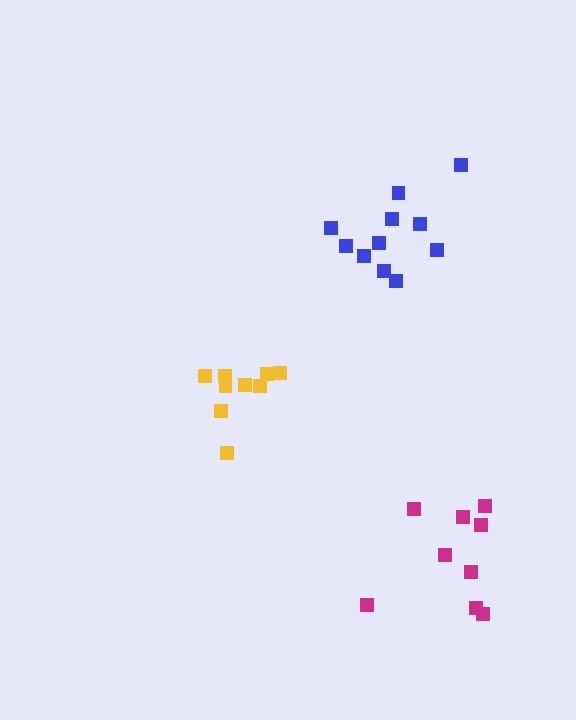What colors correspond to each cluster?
The clusters are colored: blue, magenta, yellow.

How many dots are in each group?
Group 1: 11 dots, Group 2: 9 dots, Group 3: 9 dots (29 total).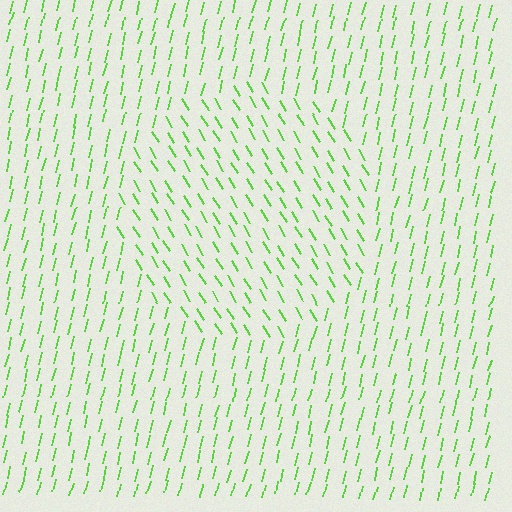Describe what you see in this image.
The image is filled with small lime line segments. A circle region in the image has lines oriented differently from the surrounding lines, creating a visible texture boundary.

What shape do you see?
I see a circle.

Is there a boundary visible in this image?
Yes, there is a texture boundary formed by a change in line orientation.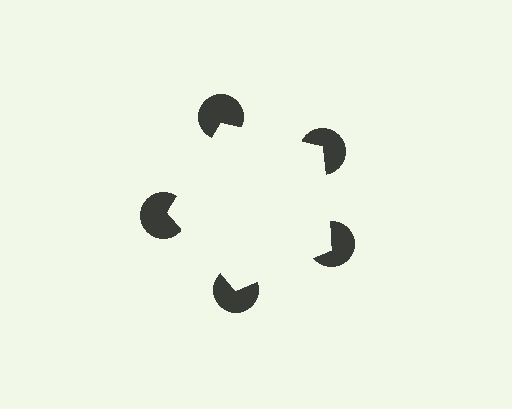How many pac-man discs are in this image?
There are 5 — one at each vertex of the illusory pentagon.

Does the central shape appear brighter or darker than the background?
It typically appears slightly brighter than the background, even though no actual brightness change is drawn.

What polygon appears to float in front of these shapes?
An illusory pentagon — its edges are inferred from the aligned wedge cuts in the pac-man discs, not physically drawn.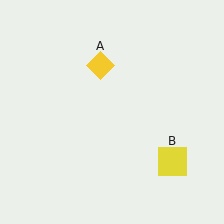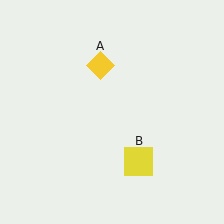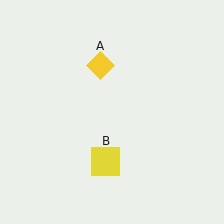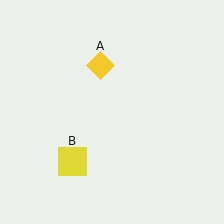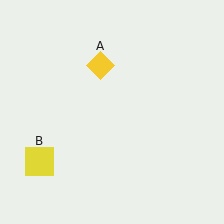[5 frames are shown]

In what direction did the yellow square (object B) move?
The yellow square (object B) moved left.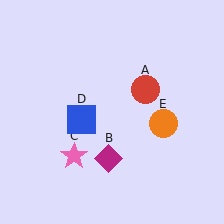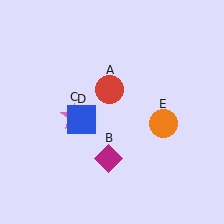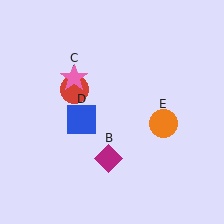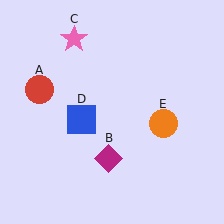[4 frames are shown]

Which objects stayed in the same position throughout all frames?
Magenta diamond (object B) and blue square (object D) and orange circle (object E) remained stationary.